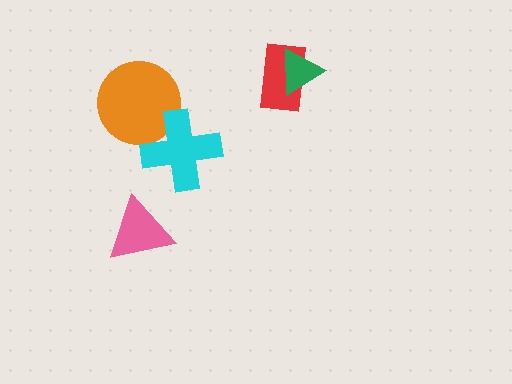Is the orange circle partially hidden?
Yes, it is partially covered by another shape.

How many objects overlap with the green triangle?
1 object overlaps with the green triangle.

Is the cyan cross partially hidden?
No, no other shape covers it.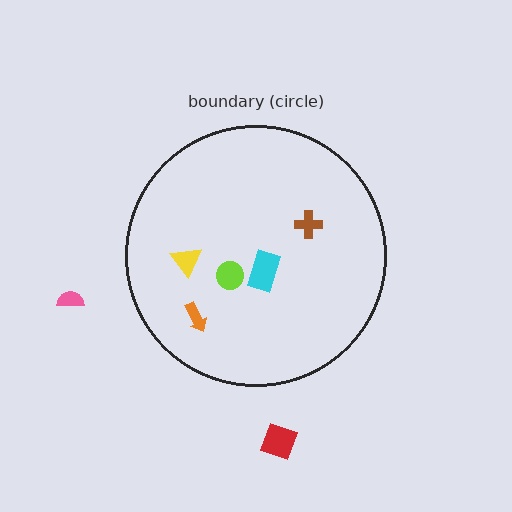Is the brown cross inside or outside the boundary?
Inside.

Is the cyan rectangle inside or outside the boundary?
Inside.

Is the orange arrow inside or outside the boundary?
Inside.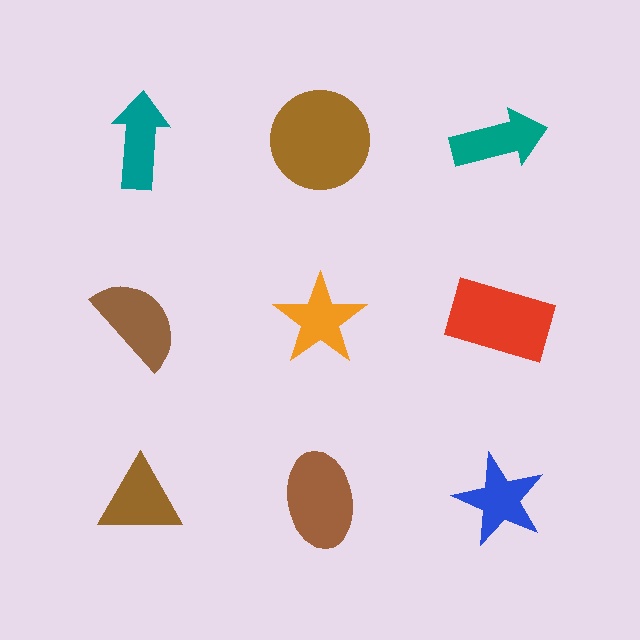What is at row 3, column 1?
A brown triangle.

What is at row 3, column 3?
A blue star.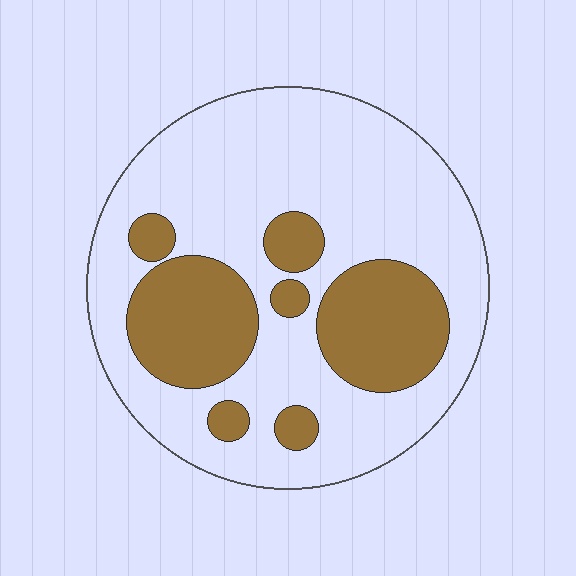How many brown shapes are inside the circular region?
7.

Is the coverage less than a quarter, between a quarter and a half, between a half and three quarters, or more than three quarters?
Between a quarter and a half.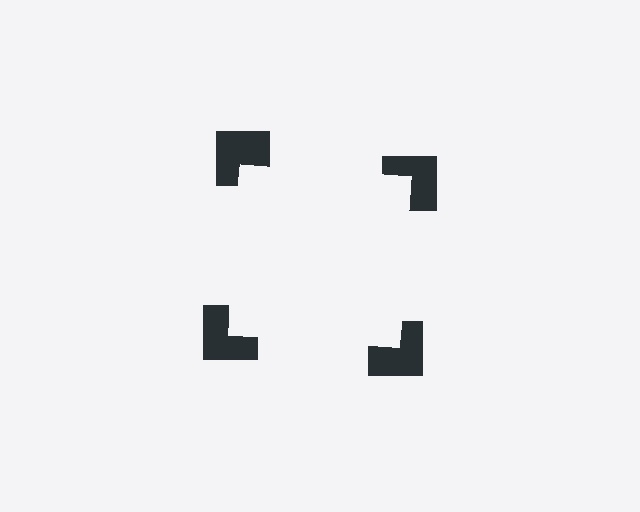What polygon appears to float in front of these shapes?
An illusory square — its edges are inferred from the aligned wedge cuts in the notched squares, not physically drawn.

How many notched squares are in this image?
There are 4 — one at each vertex of the illusory square.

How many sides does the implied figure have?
4 sides.